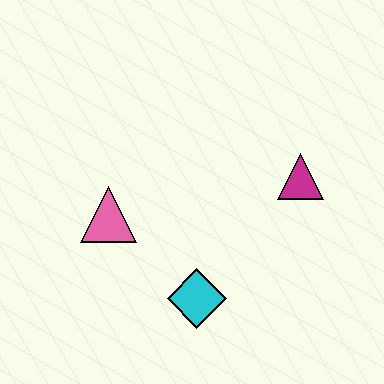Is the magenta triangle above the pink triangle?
Yes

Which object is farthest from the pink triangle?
The magenta triangle is farthest from the pink triangle.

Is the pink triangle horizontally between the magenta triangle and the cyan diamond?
No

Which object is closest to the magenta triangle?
The cyan diamond is closest to the magenta triangle.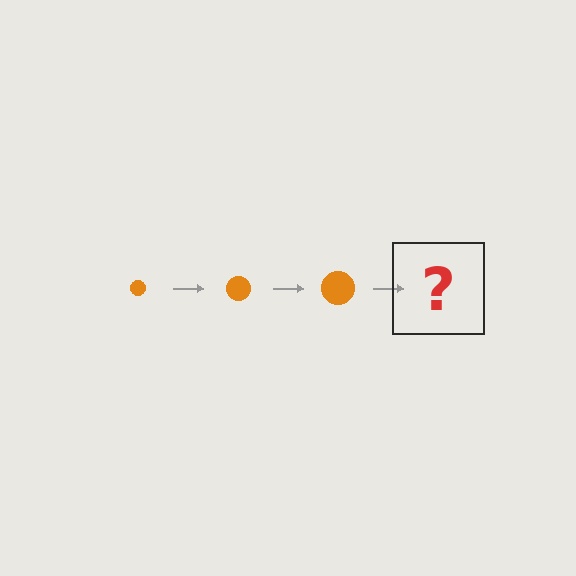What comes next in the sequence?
The next element should be an orange circle, larger than the previous one.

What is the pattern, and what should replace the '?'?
The pattern is that the circle gets progressively larger each step. The '?' should be an orange circle, larger than the previous one.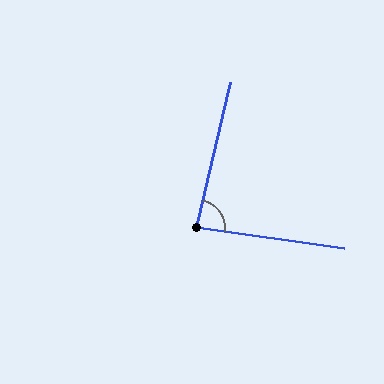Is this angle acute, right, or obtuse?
It is acute.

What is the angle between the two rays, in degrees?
Approximately 85 degrees.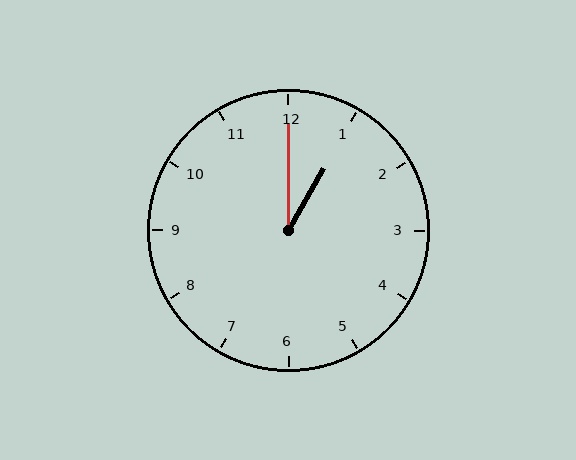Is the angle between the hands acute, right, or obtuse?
It is acute.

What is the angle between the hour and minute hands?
Approximately 30 degrees.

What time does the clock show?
1:00.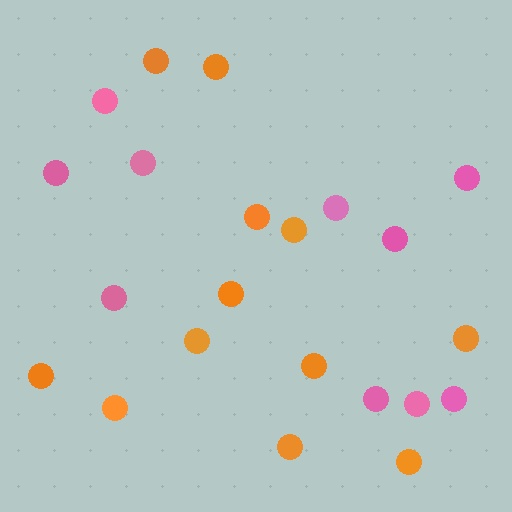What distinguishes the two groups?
There are 2 groups: one group of pink circles (10) and one group of orange circles (12).